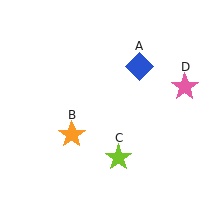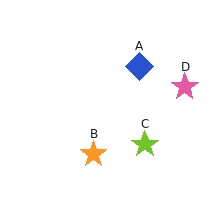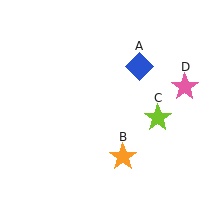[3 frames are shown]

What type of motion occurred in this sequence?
The orange star (object B), lime star (object C) rotated counterclockwise around the center of the scene.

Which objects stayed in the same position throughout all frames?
Blue diamond (object A) and pink star (object D) remained stationary.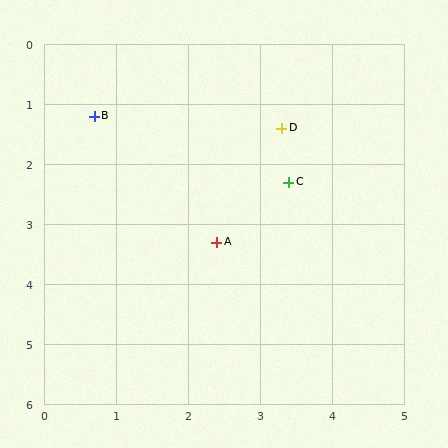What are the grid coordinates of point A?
Point A is at approximately (2.4, 3.3).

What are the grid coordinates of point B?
Point B is at approximately (0.7, 1.2).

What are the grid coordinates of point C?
Point C is at approximately (3.4, 2.3).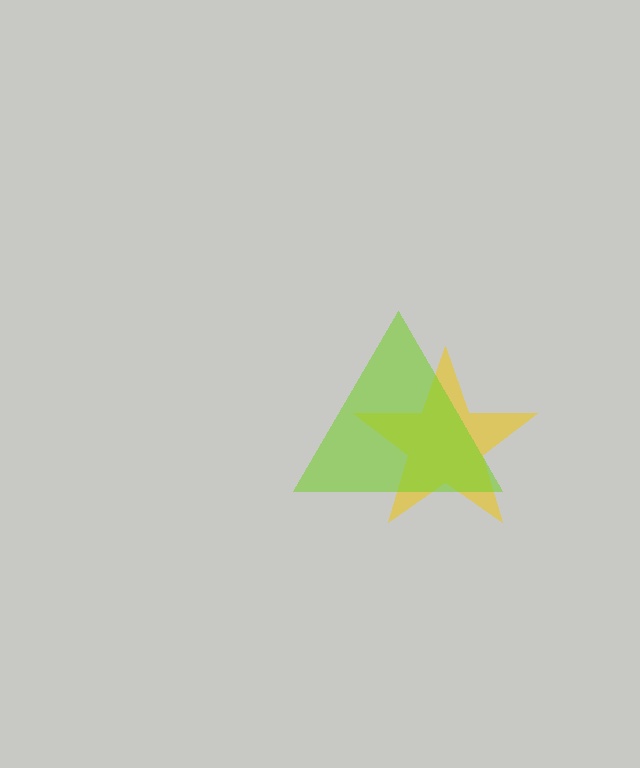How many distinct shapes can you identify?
There are 2 distinct shapes: a yellow star, a lime triangle.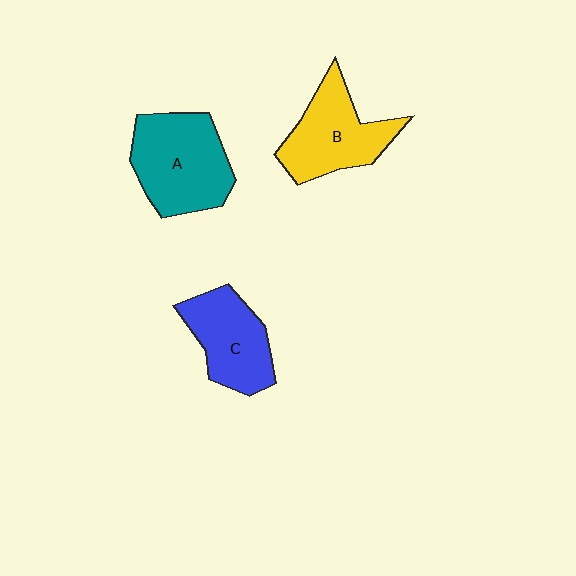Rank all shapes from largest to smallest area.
From largest to smallest: A (teal), B (yellow), C (blue).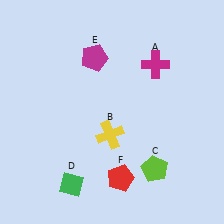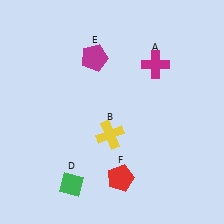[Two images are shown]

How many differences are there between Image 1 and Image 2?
There is 1 difference between the two images.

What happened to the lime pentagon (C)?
The lime pentagon (C) was removed in Image 2. It was in the bottom-right area of Image 1.